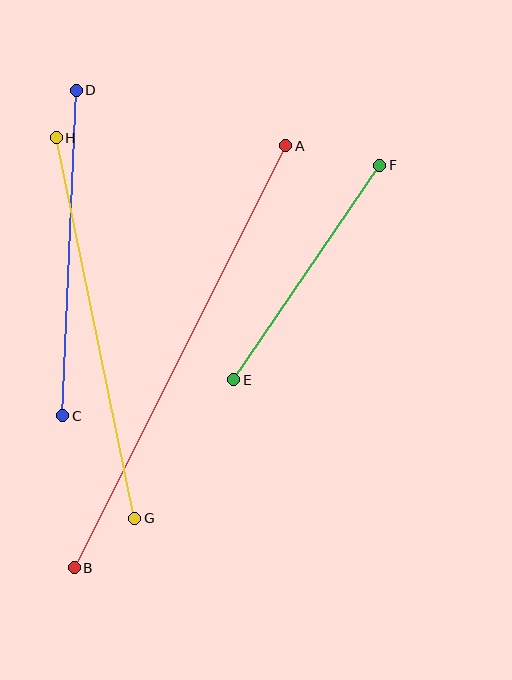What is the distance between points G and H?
The distance is approximately 388 pixels.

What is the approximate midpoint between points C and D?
The midpoint is at approximately (69, 253) pixels.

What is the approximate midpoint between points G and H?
The midpoint is at approximately (96, 328) pixels.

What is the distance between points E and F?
The distance is approximately 260 pixels.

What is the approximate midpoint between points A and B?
The midpoint is at approximately (180, 357) pixels.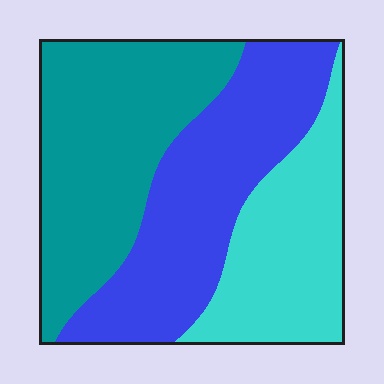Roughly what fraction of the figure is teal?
Teal takes up about three eighths (3/8) of the figure.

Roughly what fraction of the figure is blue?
Blue takes up about three eighths (3/8) of the figure.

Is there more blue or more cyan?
Blue.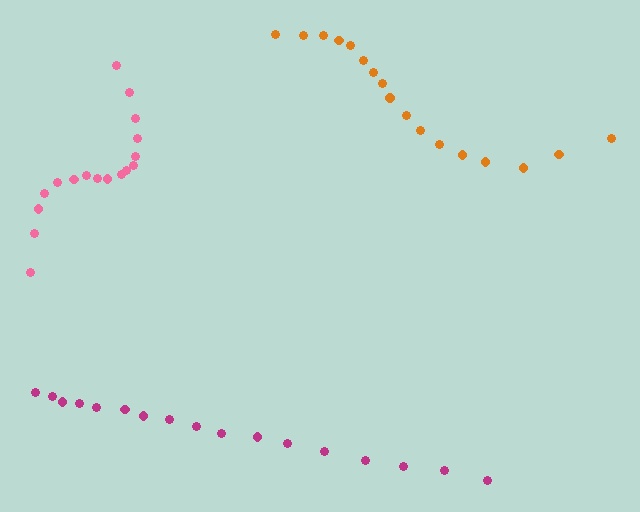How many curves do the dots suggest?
There are 3 distinct paths.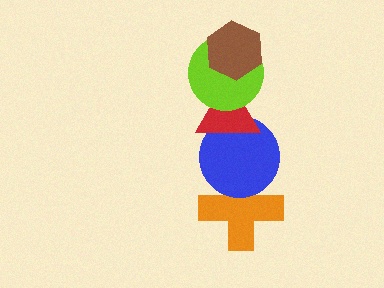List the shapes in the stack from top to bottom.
From top to bottom: the brown hexagon, the lime circle, the red triangle, the blue circle, the orange cross.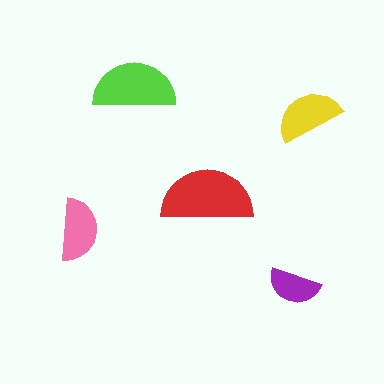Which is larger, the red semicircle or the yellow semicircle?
The red one.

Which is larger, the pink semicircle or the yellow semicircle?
The yellow one.